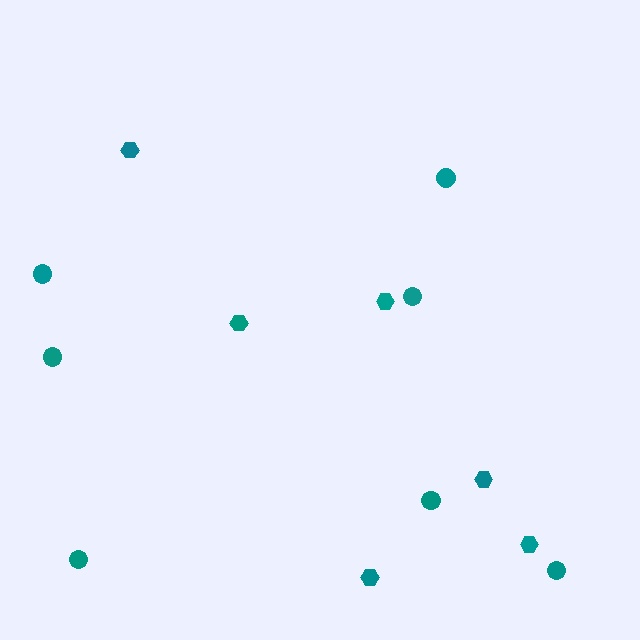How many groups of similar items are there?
There are 2 groups: one group of circles (7) and one group of hexagons (6).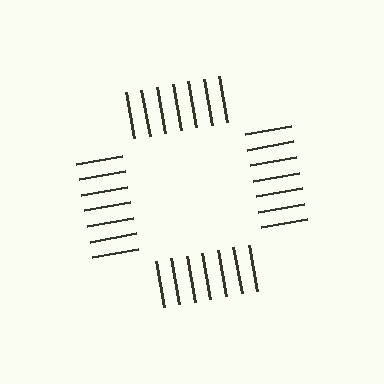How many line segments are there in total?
28 — 7 along each of the 4 edges.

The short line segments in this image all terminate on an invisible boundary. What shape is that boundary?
An illusory square — the line segments terminate on its edges but no continuous stroke is drawn.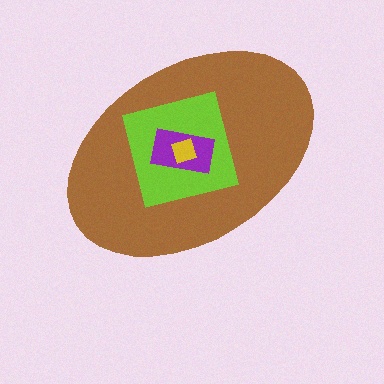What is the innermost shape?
The yellow diamond.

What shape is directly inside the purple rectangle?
The yellow diamond.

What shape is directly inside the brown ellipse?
The lime square.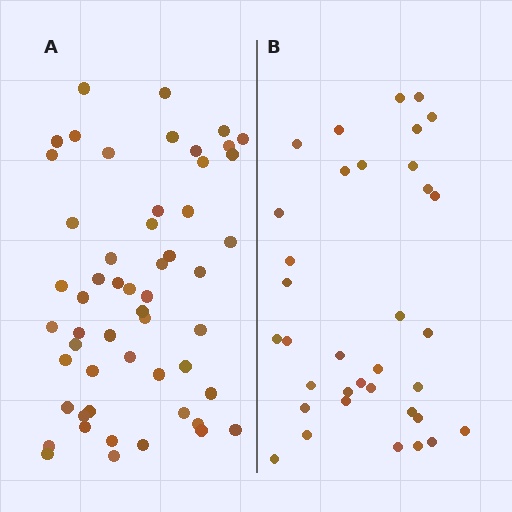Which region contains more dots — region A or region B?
Region A (the left region) has more dots.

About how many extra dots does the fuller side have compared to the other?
Region A has approximately 20 more dots than region B.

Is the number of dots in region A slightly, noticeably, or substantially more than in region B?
Region A has substantially more. The ratio is roughly 1.5 to 1.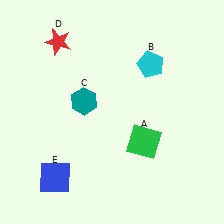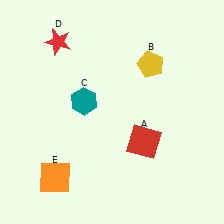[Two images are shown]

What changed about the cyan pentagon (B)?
In Image 1, B is cyan. In Image 2, it changed to yellow.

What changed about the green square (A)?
In Image 1, A is green. In Image 2, it changed to red.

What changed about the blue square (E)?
In Image 1, E is blue. In Image 2, it changed to orange.